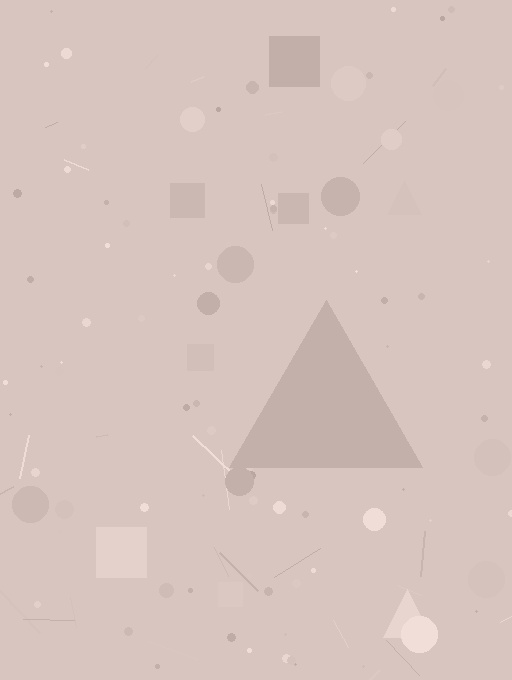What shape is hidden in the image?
A triangle is hidden in the image.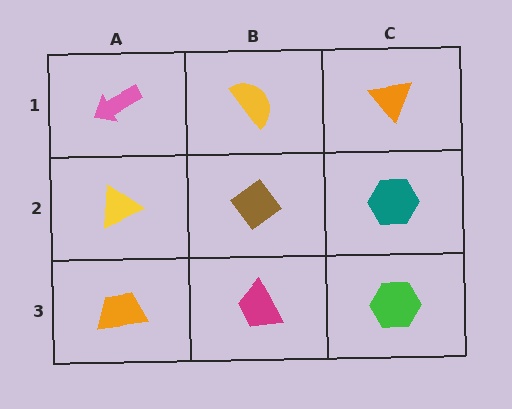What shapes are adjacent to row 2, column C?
An orange triangle (row 1, column C), a green hexagon (row 3, column C), a brown diamond (row 2, column B).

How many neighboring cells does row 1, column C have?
2.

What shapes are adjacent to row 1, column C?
A teal hexagon (row 2, column C), a yellow semicircle (row 1, column B).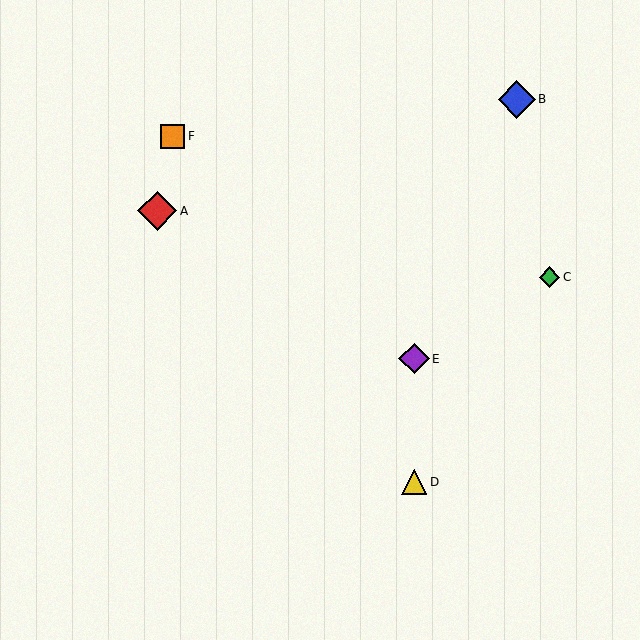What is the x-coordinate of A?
Object A is at x≈157.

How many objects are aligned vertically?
2 objects (D, E) are aligned vertically.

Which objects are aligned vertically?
Objects D, E are aligned vertically.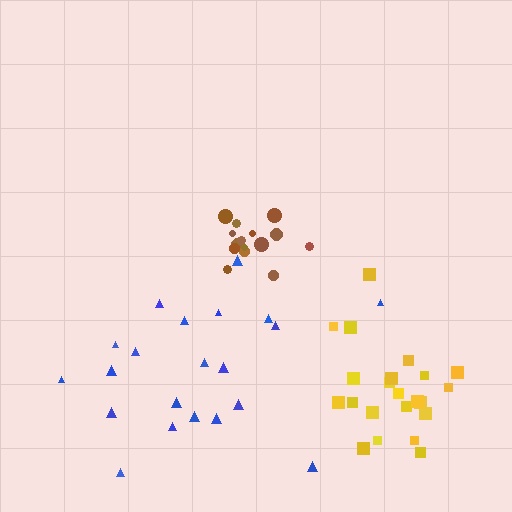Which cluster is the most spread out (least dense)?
Blue.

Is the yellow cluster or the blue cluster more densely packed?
Yellow.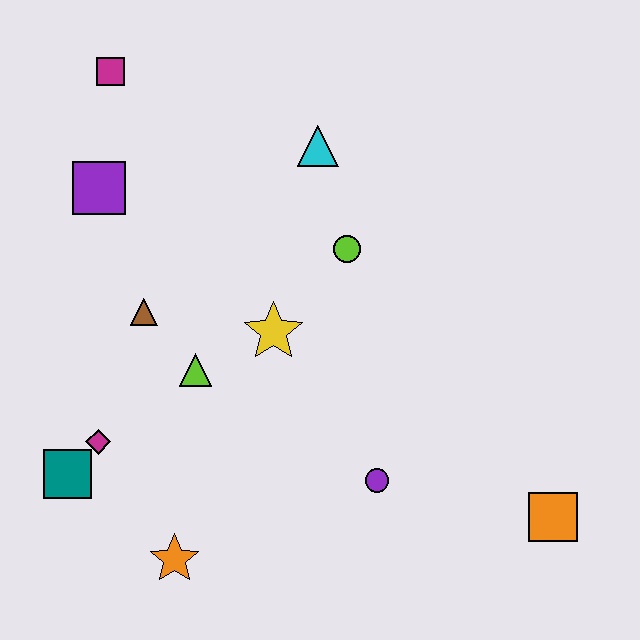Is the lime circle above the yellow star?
Yes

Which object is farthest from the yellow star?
The orange square is farthest from the yellow star.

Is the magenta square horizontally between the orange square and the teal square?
Yes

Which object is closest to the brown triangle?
The lime triangle is closest to the brown triangle.